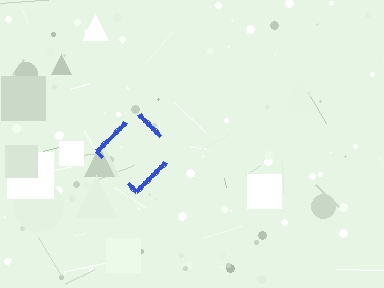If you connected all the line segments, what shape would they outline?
They would outline a diamond.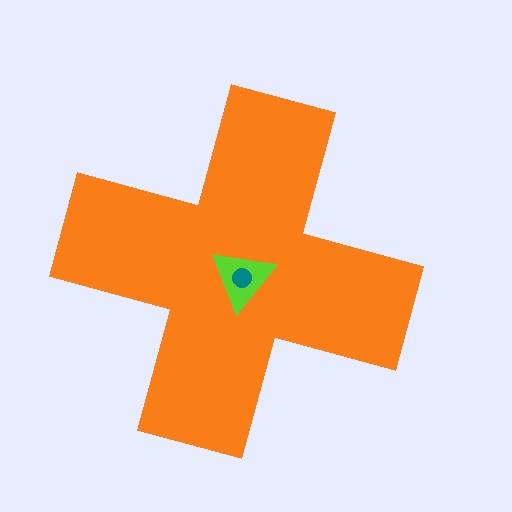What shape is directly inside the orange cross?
The lime triangle.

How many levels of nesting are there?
3.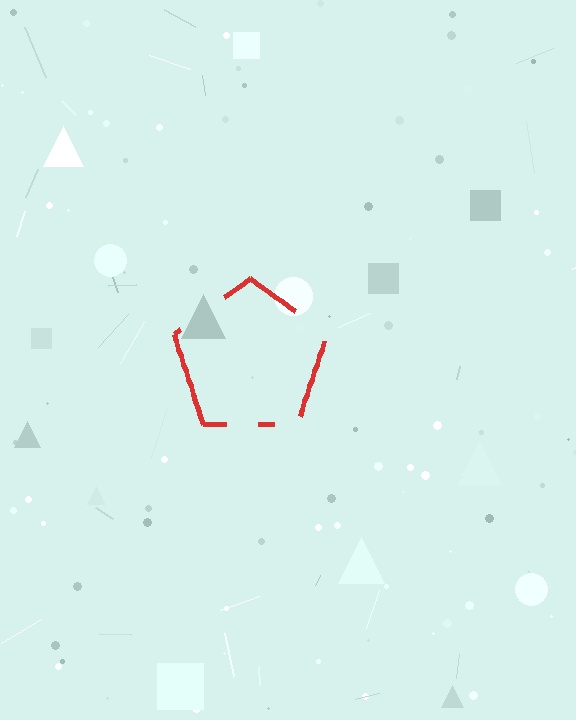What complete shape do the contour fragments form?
The contour fragments form a pentagon.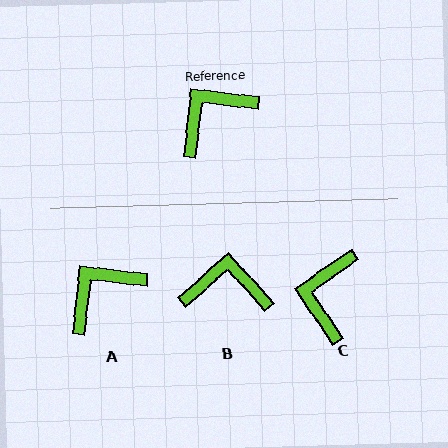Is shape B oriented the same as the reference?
No, it is off by about 41 degrees.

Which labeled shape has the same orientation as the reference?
A.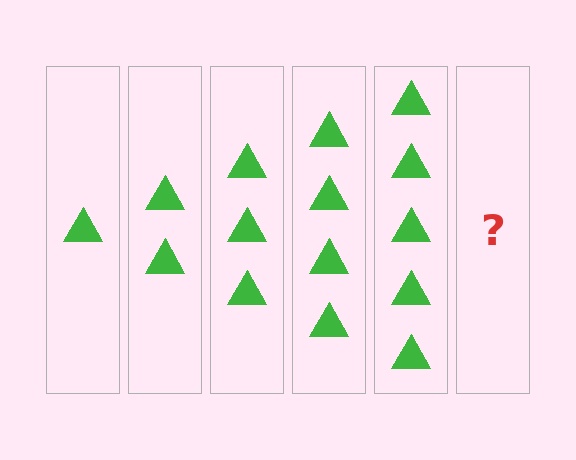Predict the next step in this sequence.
The next step is 6 triangles.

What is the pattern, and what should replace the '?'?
The pattern is that each step adds one more triangle. The '?' should be 6 triangles.